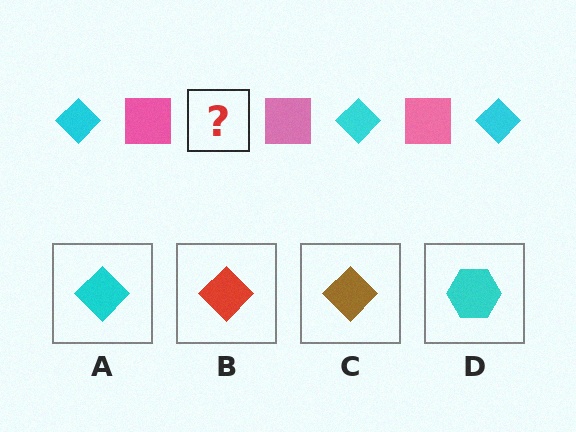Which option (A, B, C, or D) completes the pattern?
A.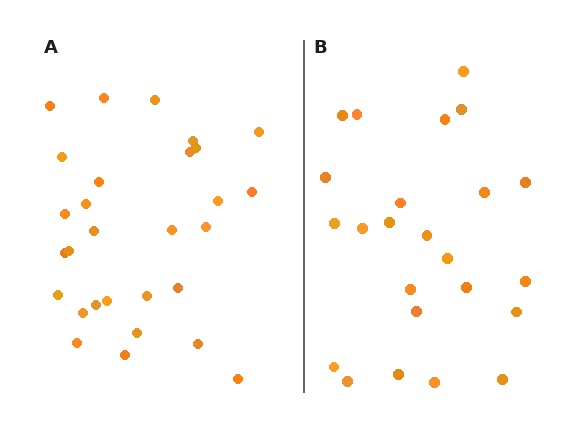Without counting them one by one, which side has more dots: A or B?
Region A (the left region) has more dots.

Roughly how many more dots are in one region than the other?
Region A has about 5 more dots than region B.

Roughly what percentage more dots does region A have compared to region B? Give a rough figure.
About 20% more.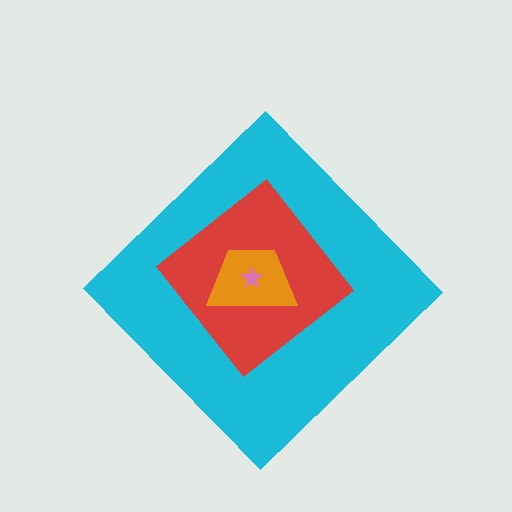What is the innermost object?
The pink star.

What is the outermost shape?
The cyan diamond.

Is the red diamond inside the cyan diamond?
Yes.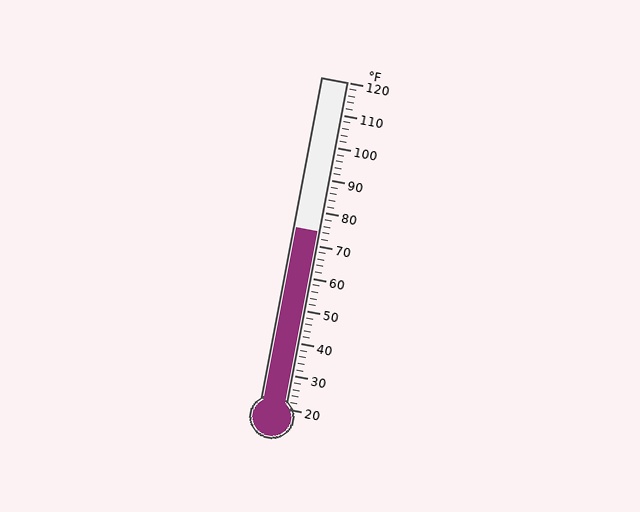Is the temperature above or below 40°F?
The temperature is above 40°F.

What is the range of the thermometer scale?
The thermometer scale ranges from 20°F to 120°F.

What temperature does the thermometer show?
The thermometer shows approximately 74°F.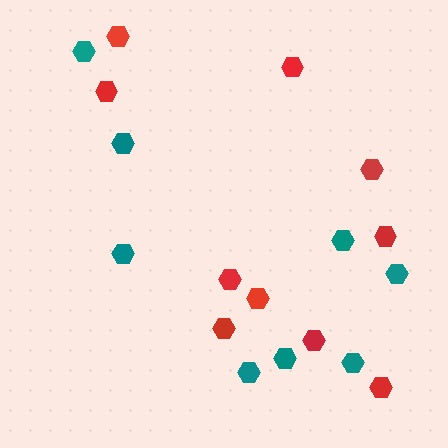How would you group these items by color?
There are 2 groups: one group of red hexagons (10) and one group of teal hexagons (8).